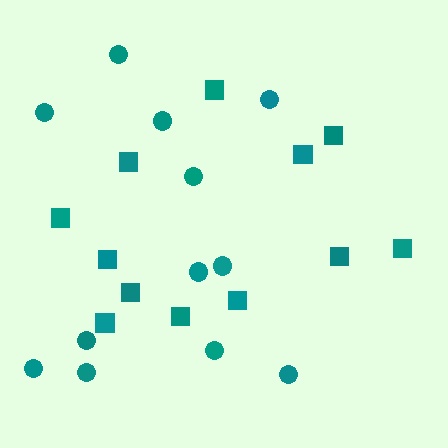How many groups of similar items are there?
There are 2 groups: one group of circles (12) and one group of squares (12).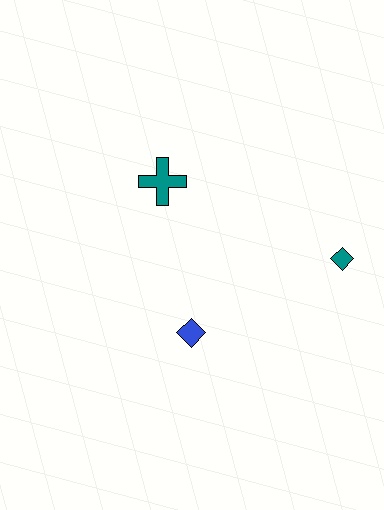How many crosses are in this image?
There is 1 cross.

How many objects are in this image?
There are 3 objects.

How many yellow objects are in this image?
There are no yellow objects.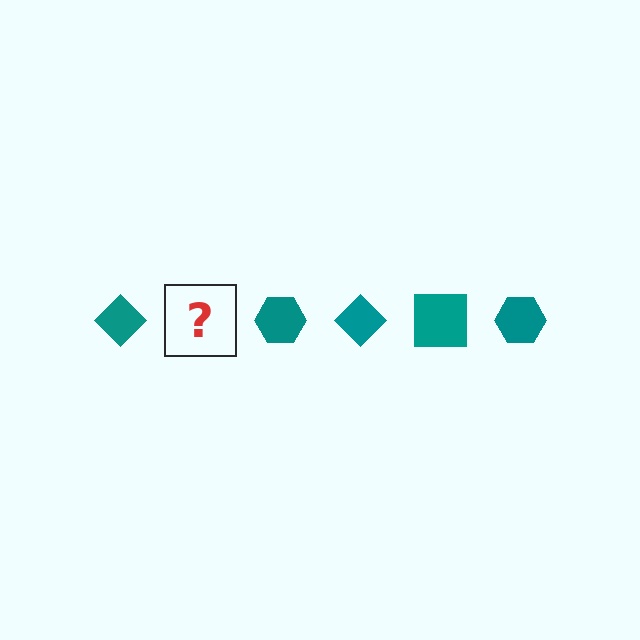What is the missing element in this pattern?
The missing element is a teal square.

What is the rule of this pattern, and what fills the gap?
The rule is that the pattern cycles through diamond, square, hexagon shapes in teal. The gap should be filled with a teal square.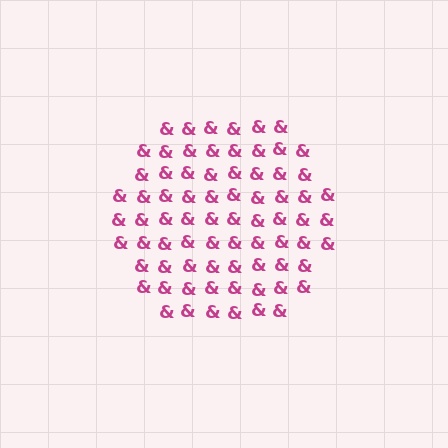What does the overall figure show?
The overall figure shows a hexagon.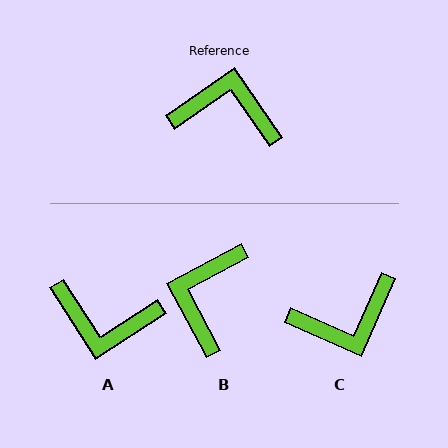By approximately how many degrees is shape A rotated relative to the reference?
Approximately 178 degrees counter-clockwise.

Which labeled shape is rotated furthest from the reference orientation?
A, about 178 degrees away.